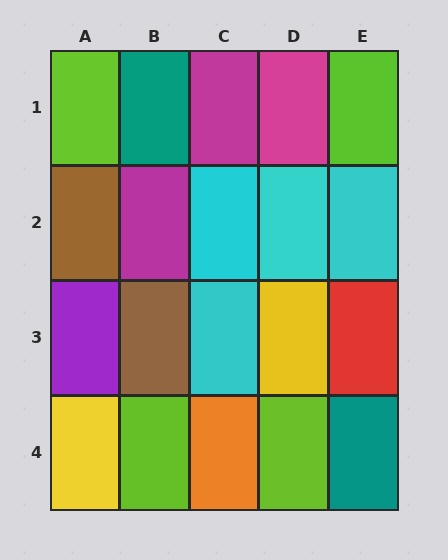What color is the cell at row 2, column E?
Cyan.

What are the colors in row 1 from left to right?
Lime, teal, magenta, magenta, lime.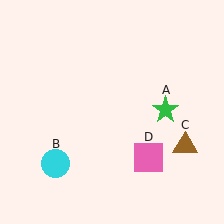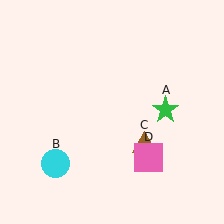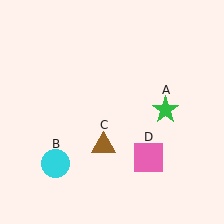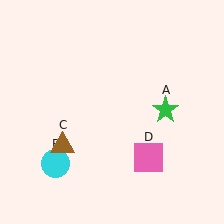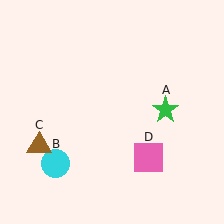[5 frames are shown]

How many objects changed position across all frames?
1 object changed position: brown triangle (object C).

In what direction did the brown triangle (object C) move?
The brown triangle (object C) moved left.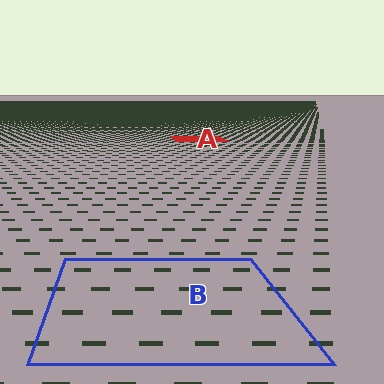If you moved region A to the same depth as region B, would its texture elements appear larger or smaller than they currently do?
They would appear larger. At a closer depth, the same texture elements are projected at a bigger on-screen size.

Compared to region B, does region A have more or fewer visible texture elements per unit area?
Region A has more texture elements per unit area — they are packed more densely because it is farther away.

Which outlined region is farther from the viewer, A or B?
Region A is farther from the viewer — the texture elements inside it appear smaller and more densely packed.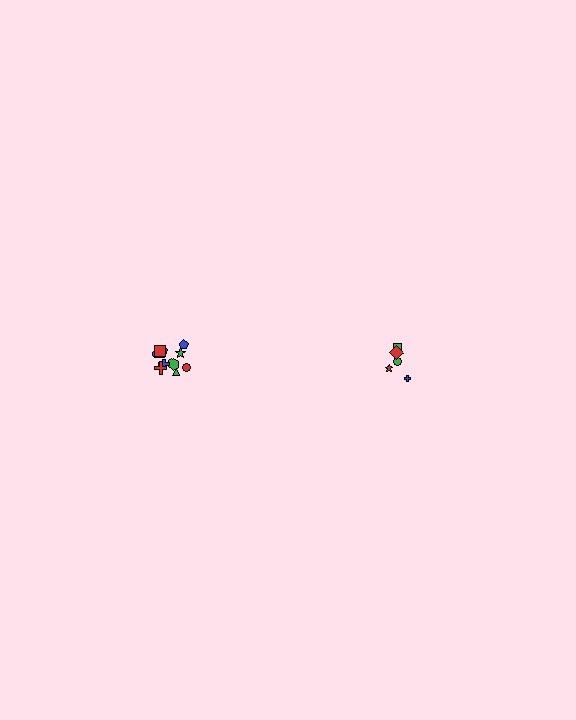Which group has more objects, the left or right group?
The left group.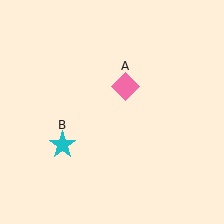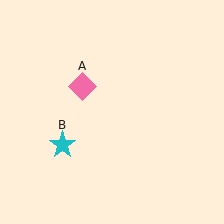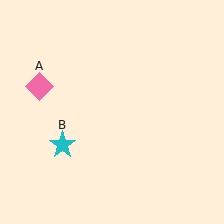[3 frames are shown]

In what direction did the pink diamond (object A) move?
The pink diamond (object A) moved left.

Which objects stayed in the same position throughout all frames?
Cyan star (object B) remained stationary.